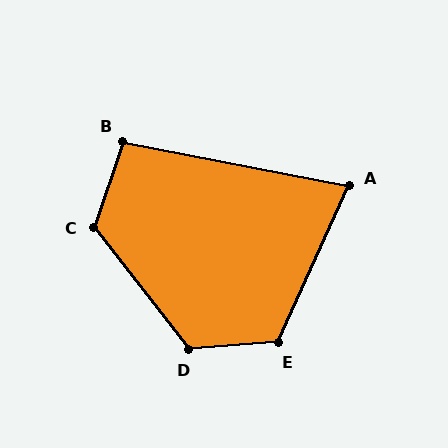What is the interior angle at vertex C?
Approximately 123 degrees (obtuse).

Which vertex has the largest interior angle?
D, at approximately 123 degrees.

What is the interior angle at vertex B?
Approximately 98 degrees (obtuse).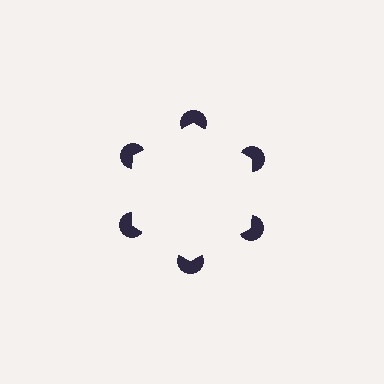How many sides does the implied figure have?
6 sides.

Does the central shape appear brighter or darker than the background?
It typically appears slightly brighter than the background, even though no actual brightness change is drawn.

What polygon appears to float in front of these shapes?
An illusory hexagon — its edges are inferred from the aligned wedge cuts in the pac-man discs, not physically drawn.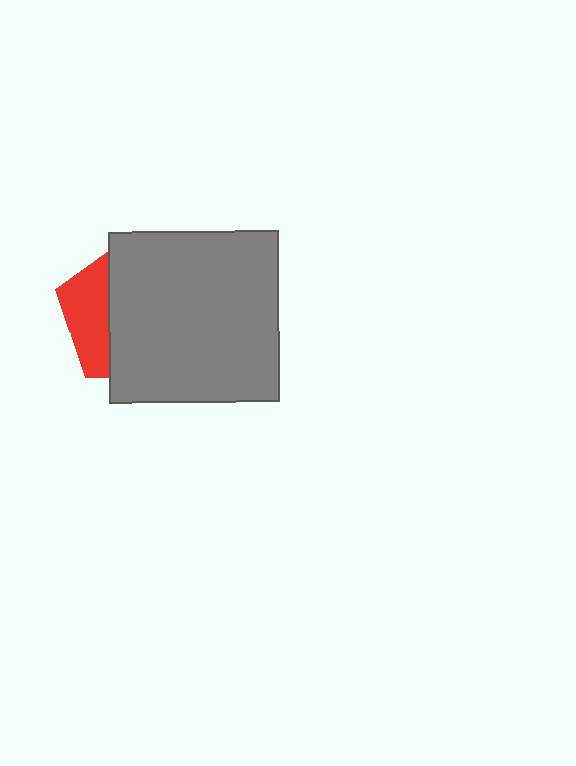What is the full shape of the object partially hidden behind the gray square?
The partially hidden object is a red pentagon.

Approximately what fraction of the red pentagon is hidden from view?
Roughly 70% of the red pentagon is hidden behind the gray square.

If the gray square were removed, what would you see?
You would see the complete red pentagon.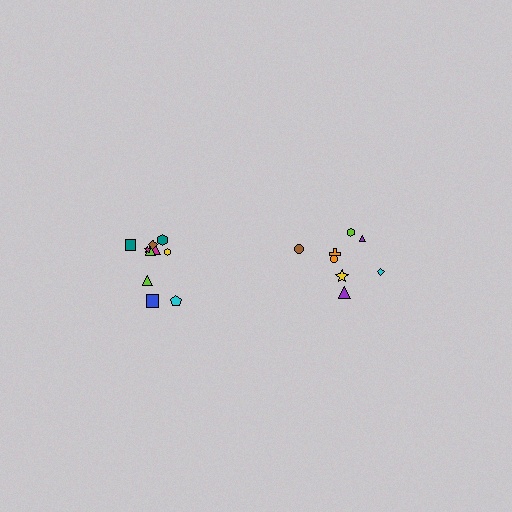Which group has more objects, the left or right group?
The left group.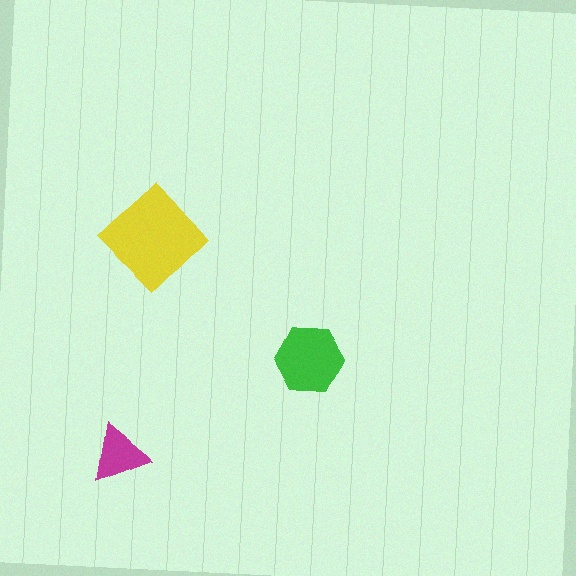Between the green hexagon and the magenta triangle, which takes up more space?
The green hexagon.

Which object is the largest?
The yellow diamond.